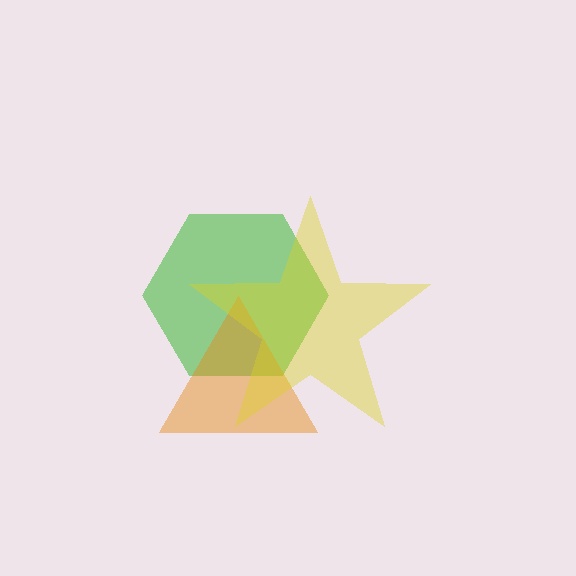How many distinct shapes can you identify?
There are 3 distinct shapes: a green hexagon, an orange triangle, a yellow star.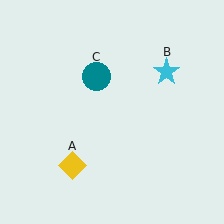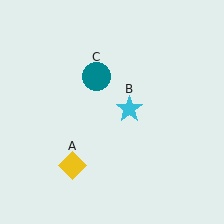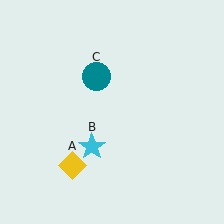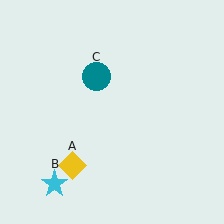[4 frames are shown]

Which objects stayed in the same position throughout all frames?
Yellow diamond (object A) and teal circle (object C) remained stationary.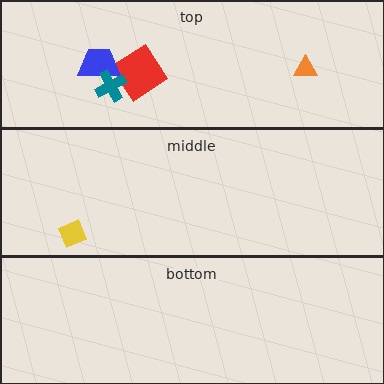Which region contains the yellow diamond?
The middle region.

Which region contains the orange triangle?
The top region.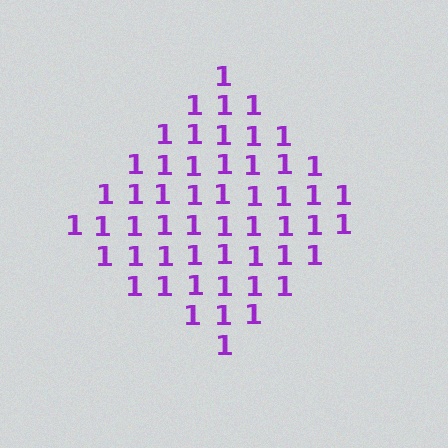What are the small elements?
The small elements are digit 1's.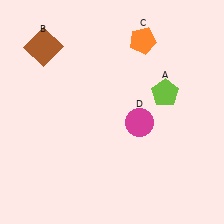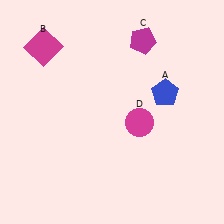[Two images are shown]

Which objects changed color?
A changed from lime to blue. B changed from brown to magenta. C changed from orange to magenta.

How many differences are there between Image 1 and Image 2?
There are 3 differences between the two images.